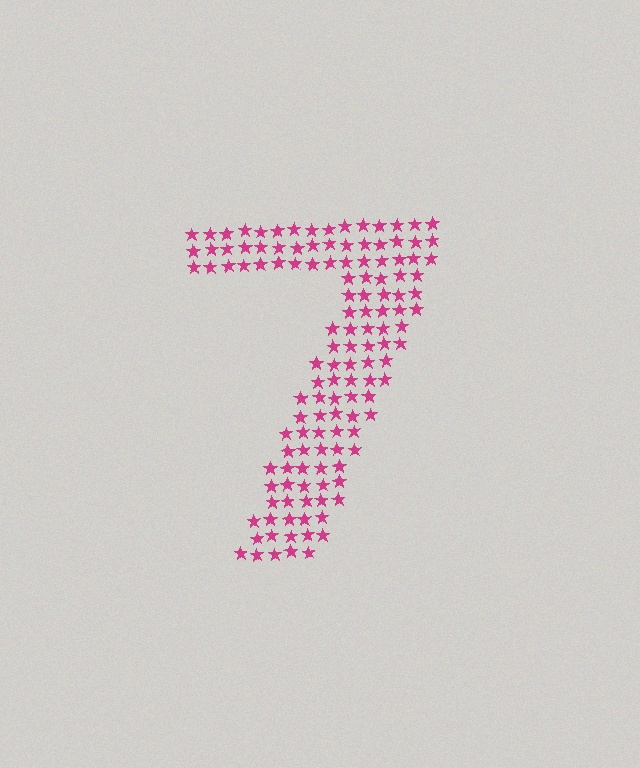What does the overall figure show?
The overall figure shows the digit 7.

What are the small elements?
The small elements are stars.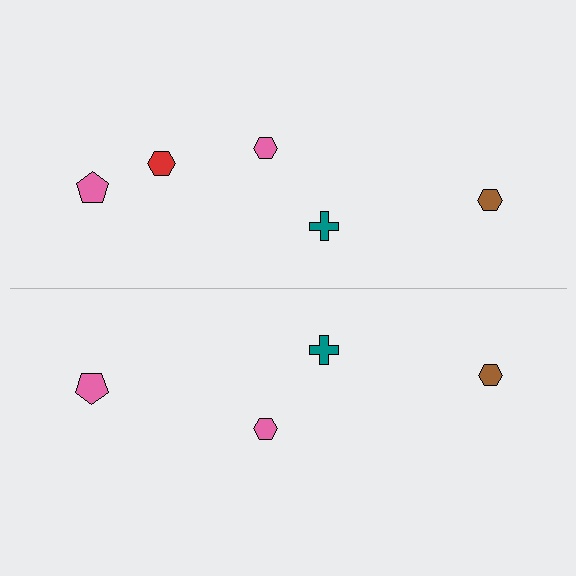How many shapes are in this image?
There are 9 shapes in this image.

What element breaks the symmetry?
A red hexagon is missing from the bottom side.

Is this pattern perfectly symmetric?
No, the pattern is not perfectly symmetric. A red hexagon is missing from the bottom side.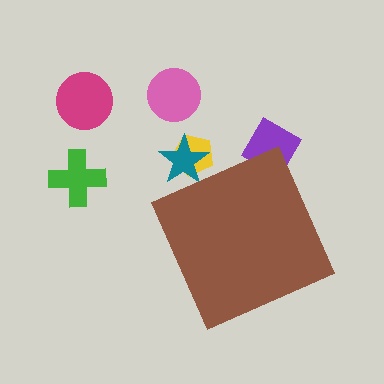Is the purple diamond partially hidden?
Yes, the purple diamond is partially hidden behind the brown diamond.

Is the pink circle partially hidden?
No, the pink circle is fully visible.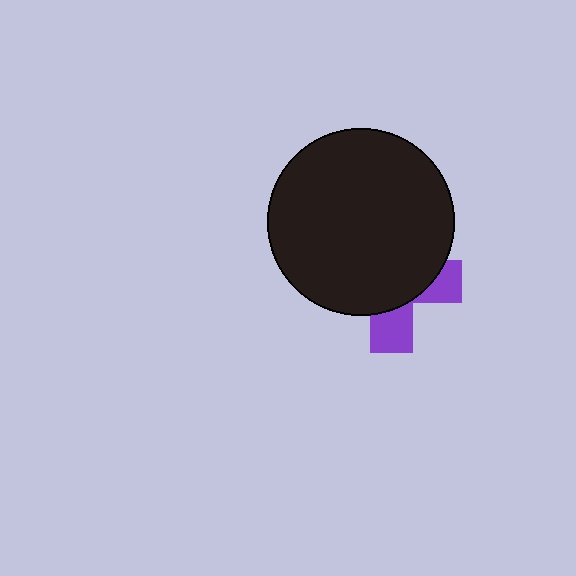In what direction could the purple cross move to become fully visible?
The purple cross could move down. That would shift it out from behind the black circle entirely.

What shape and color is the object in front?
The object in front is a black circle.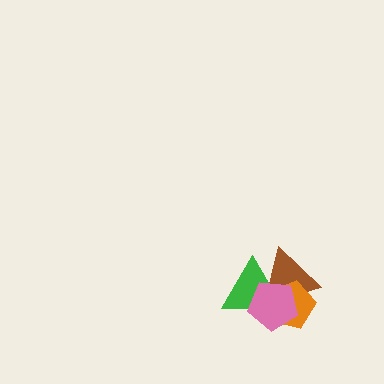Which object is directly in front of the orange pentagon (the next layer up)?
The green triangle is directly in front of the orange pentagon.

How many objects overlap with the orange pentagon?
3 objects overlap with the orange pentagon.